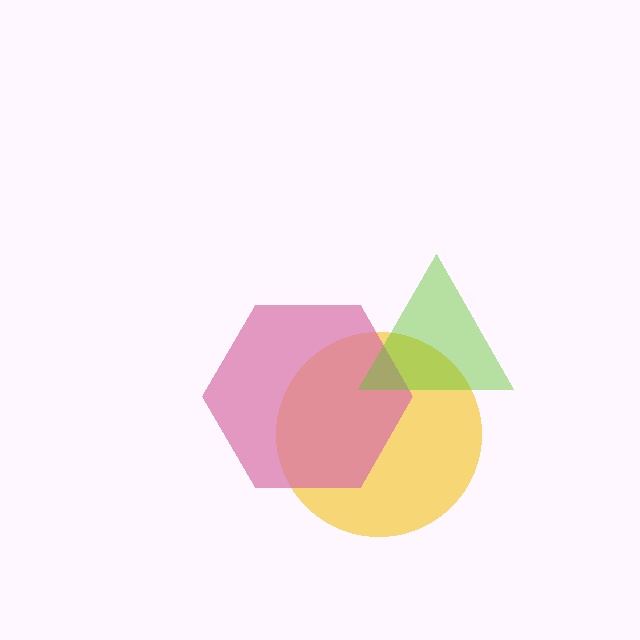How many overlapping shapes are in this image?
There are 3 overlapping shapes in the image.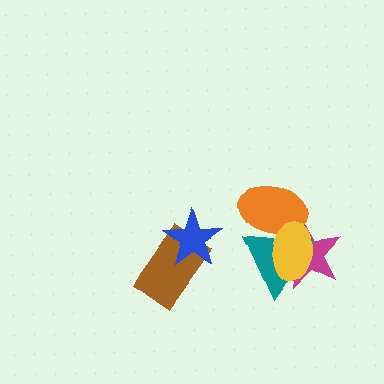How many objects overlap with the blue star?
1 object overlaps with the blue star.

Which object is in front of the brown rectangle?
The blue star is in front of the brown rectangle.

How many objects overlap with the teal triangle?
3 objects overlap with the teal triangle.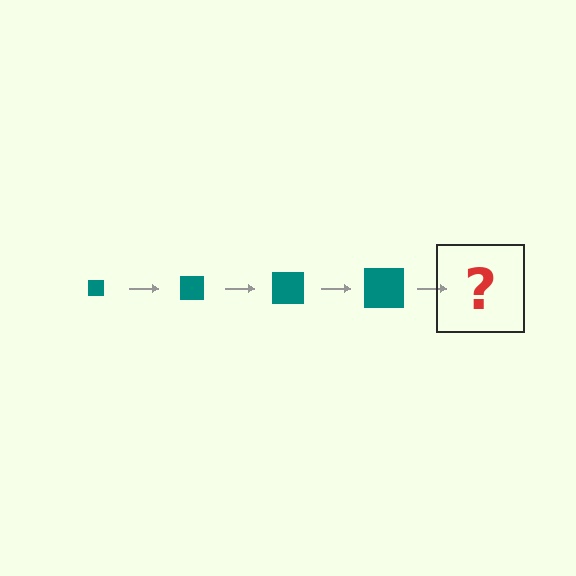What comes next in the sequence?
The next element should be a teal square, larger than the previous one.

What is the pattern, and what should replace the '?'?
The pattern is that the square gets progressively larger each step. The '?' should be a teal square, larger than the previous one.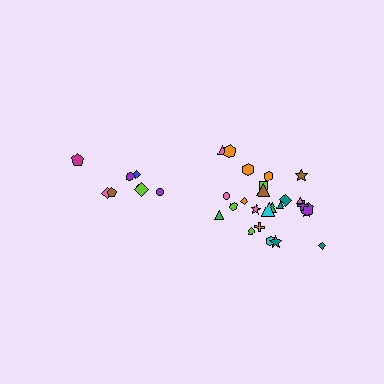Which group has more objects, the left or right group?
The right group.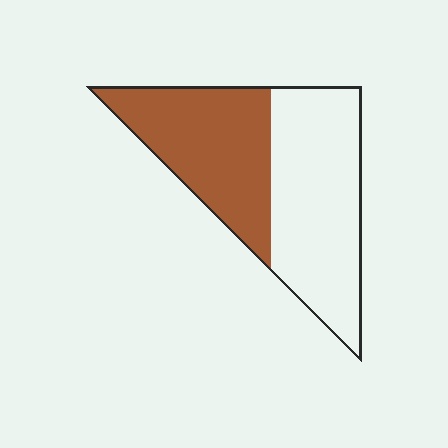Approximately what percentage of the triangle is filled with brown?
Approximately 45%.